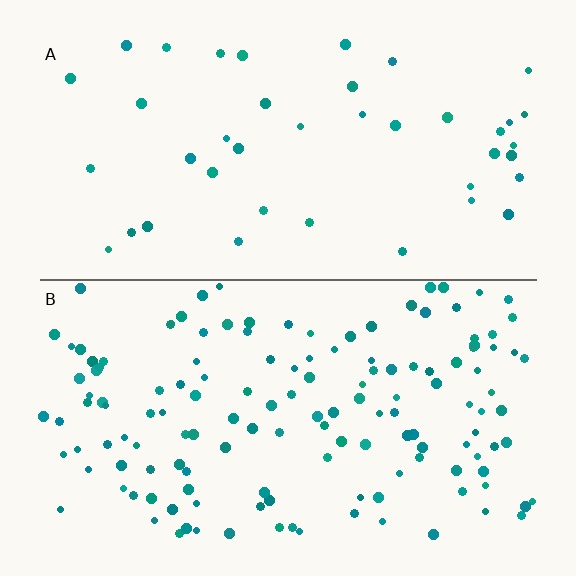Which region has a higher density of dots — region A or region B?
B (the bottom).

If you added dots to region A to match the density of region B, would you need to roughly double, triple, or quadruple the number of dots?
Approximately triple.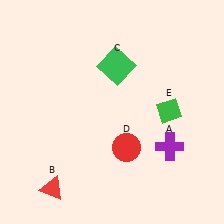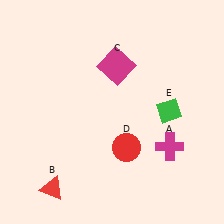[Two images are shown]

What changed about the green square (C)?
In Image 1, C is green. In Image 2, it changed to magenta.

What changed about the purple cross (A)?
In Image 1, A is purple. In Image 2, it changed to magenta.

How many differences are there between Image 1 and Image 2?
There are 2 differences between the two images.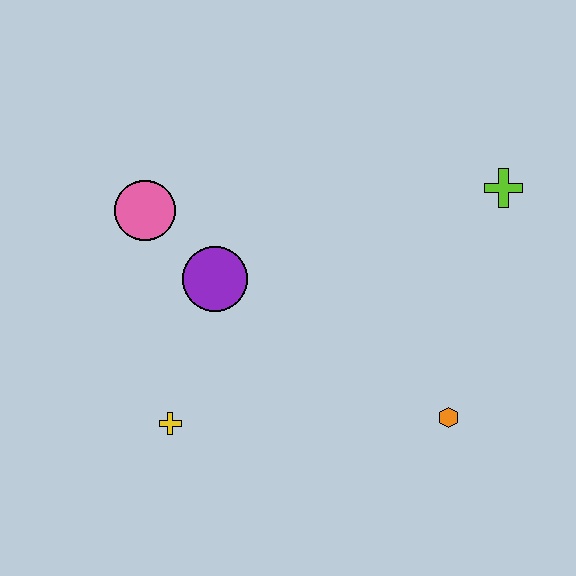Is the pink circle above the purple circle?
Yes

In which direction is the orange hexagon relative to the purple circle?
The orange hexagon is to the right of the purple circle.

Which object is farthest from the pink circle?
The orange hexagon is farthest from the pink circle.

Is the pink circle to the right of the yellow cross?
No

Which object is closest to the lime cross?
The orange hexagon is closest to the lime cross.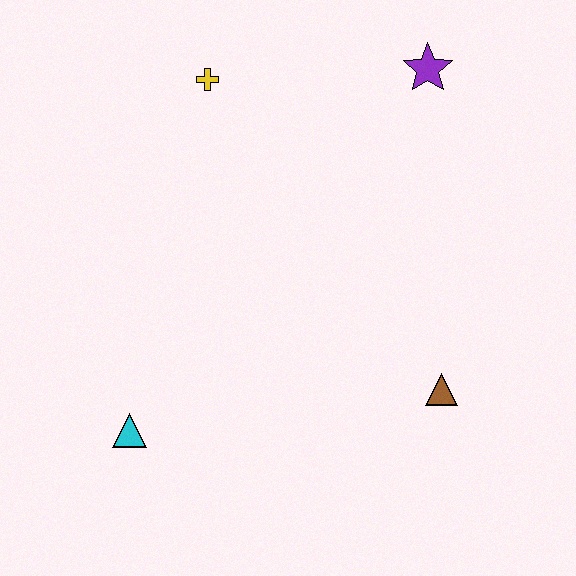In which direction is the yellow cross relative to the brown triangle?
The yellow cross is above the brown triangle.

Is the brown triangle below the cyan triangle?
No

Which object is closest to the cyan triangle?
The brown triangle is closest to the cyan triangle.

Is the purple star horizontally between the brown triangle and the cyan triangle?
Yes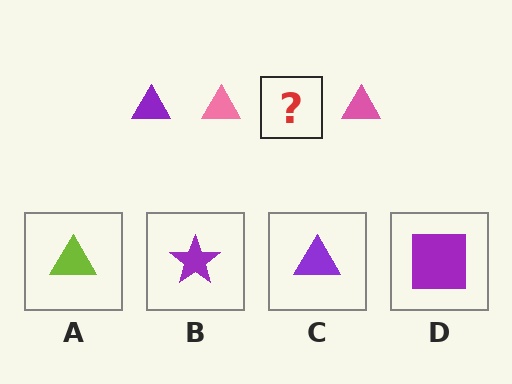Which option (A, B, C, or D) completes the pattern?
C.